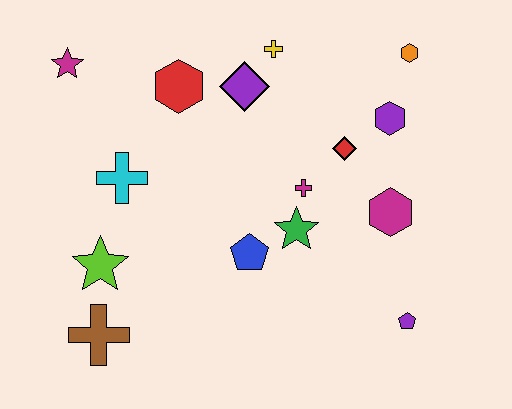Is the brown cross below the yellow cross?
Yes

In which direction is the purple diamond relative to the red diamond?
The purple diamond is to the left of the red diamond.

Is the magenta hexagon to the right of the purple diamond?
Yes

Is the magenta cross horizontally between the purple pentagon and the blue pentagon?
Yes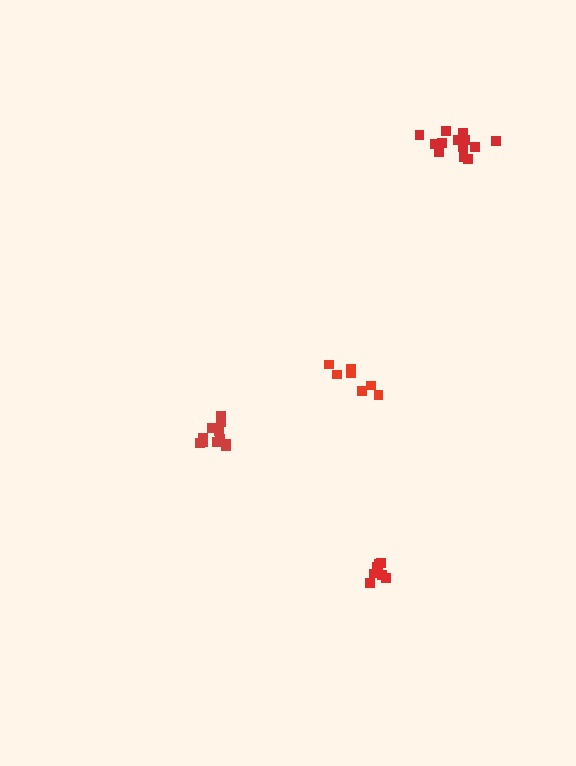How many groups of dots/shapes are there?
There are 4 groups.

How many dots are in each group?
Group 1: 11 dots, Group 2: 8 dots, Group 3: 7 dots, Group 4: 13 dots (39 total).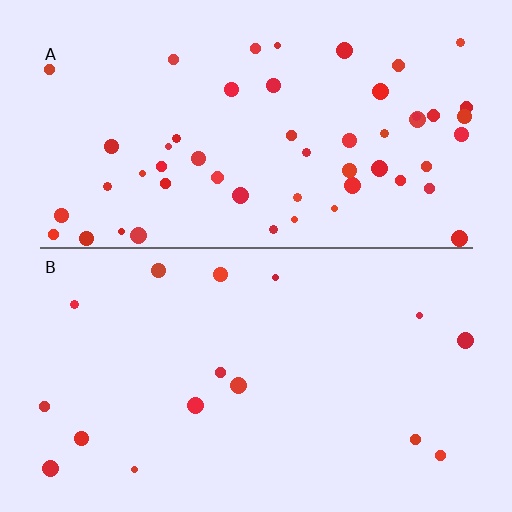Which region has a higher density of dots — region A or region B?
A (the top).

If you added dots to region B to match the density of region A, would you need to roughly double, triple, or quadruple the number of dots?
Approximately triple.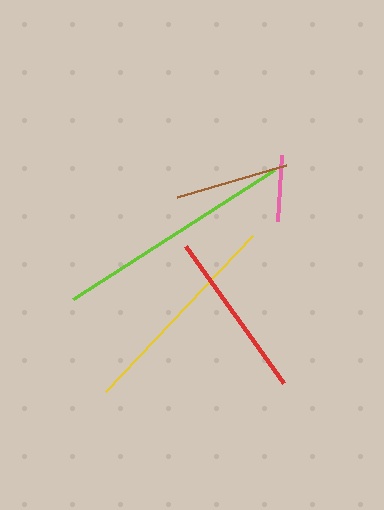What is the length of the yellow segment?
The yellow segment is approximately 215 pixels long.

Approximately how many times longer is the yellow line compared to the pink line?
The yellow line is approximately 3.3 times the length of the pink line.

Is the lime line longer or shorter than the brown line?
The lime line is longer than the brown line.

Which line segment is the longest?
The lime line is the longest at approximately 239 pixels.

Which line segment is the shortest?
The pink line is the shortest at approximately 66 pixels.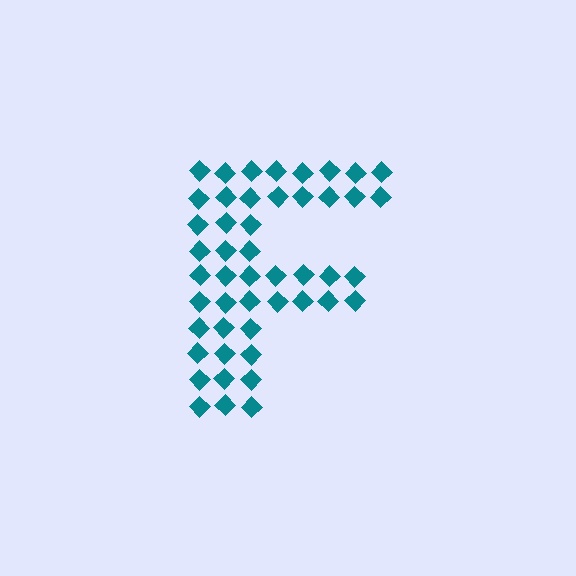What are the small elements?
The small elements are diamonds.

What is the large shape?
The large shape is the letter F.